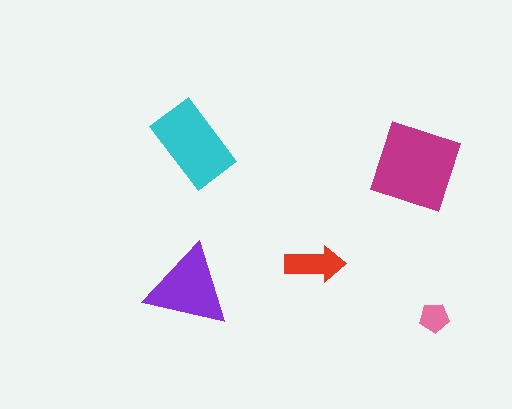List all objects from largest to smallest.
The magenta square, the cyan rectangle, the purple triangle, the red arrow, the pink pentagon.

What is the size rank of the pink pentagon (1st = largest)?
5th.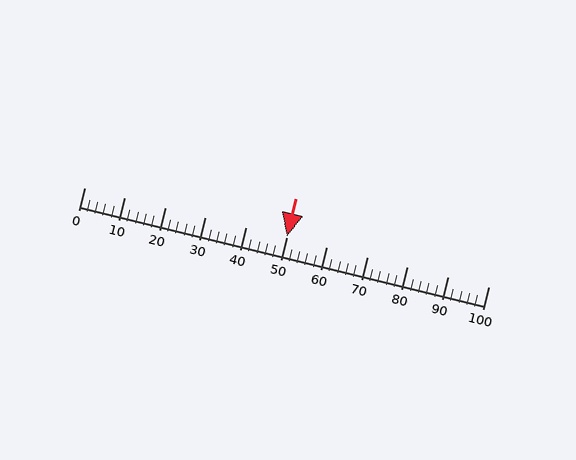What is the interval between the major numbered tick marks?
The major tick marks are spaced 10 units apart.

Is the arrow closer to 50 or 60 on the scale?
The arrow is closer to 50.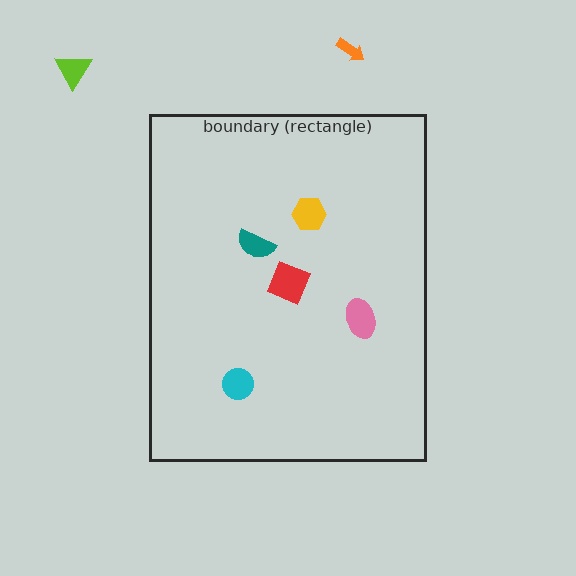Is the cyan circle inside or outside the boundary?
Inside.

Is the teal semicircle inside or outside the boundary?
Inside.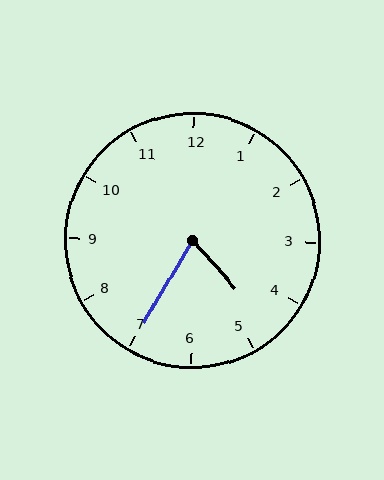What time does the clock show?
4:35.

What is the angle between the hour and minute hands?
Approximately 72 degrees.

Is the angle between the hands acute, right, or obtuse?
It is acute.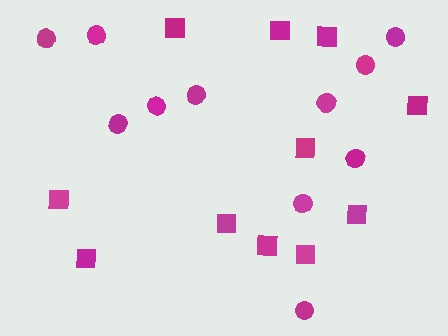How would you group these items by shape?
There are 2 groups: one group of squares (11) and one group of circles (11).